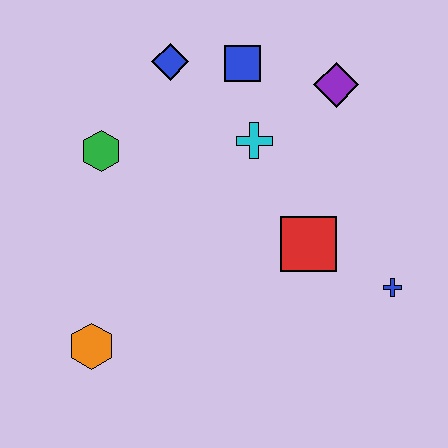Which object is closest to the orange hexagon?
The green hexagon is closest to the orange hexagon.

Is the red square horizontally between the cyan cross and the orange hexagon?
No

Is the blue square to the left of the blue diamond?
No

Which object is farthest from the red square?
The orange hexagon is farthest from the red square.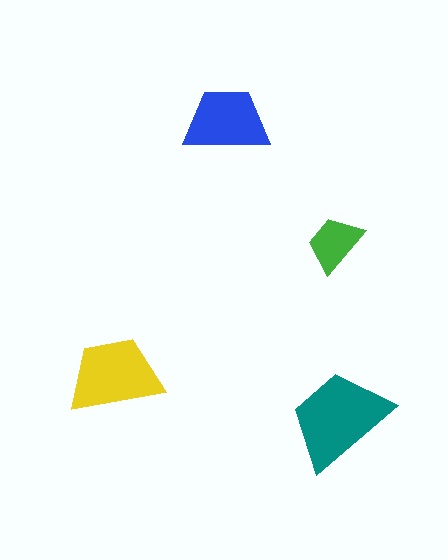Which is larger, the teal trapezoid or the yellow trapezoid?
The teal one.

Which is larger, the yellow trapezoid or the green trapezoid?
The yellow one.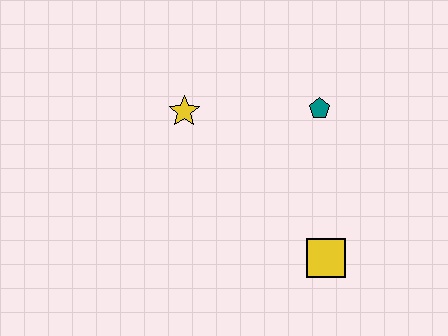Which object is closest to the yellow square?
The teal pentagon is closest to the yellow square.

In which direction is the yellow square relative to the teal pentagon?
The yellow square is below the teal pentagon.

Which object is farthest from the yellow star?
The yellow square is farthest from the yellow star.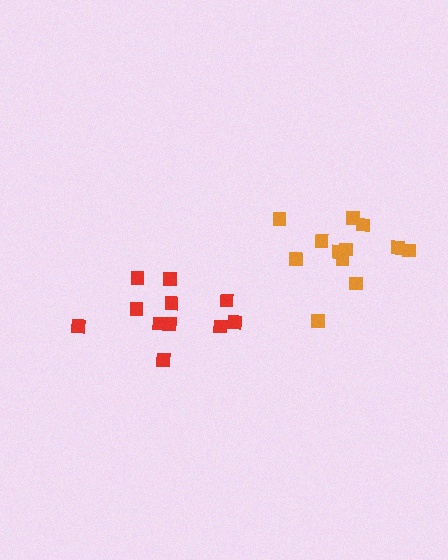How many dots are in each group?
Group 1: 12 dots, Group 2: 11 dots (23 total).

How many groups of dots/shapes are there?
There are 2 groups.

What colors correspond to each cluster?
The clusters are colored: orange, red.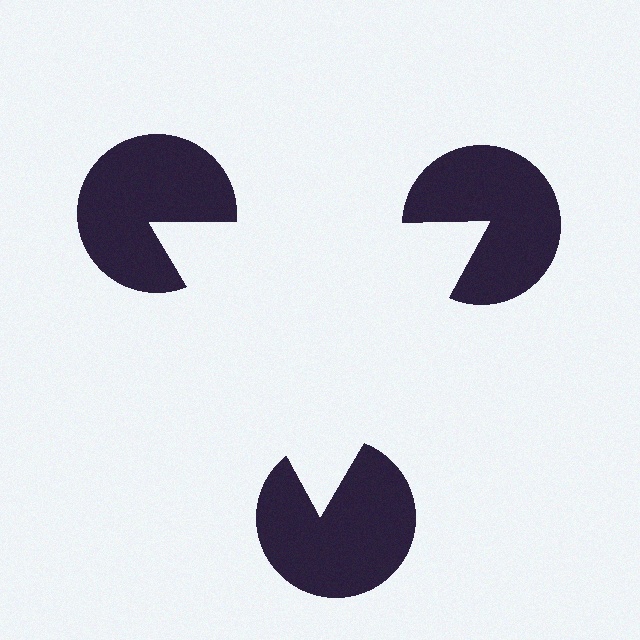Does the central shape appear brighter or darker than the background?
It typically appears slightly brighter than the background, even though no actual brightness change is drawn.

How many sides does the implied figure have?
3 sides.